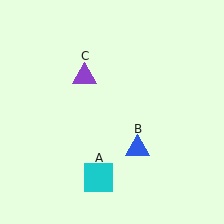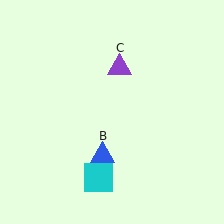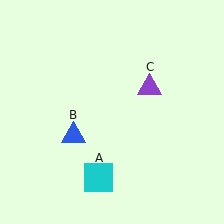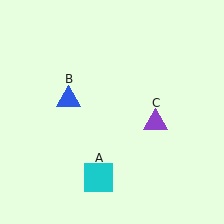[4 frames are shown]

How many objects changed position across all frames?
2 objects changed position: blue triangle (object B), purple triangle (object C).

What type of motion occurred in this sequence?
The blue triangle (object B), purple triangle (object C) rotated clockwise around the center of the scene.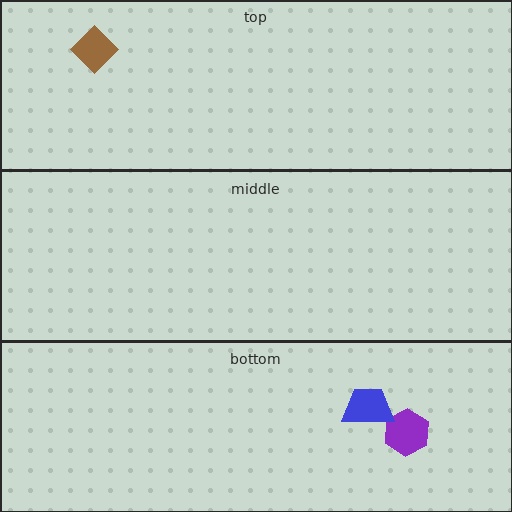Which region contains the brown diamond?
The top region.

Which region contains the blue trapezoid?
The bottom region.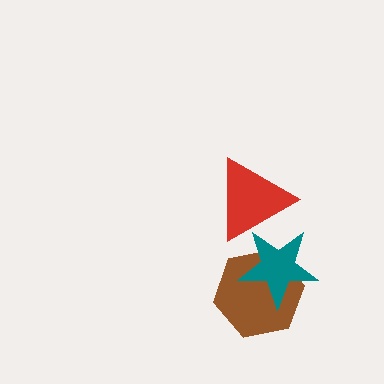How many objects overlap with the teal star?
2 objects overlap with the teal star.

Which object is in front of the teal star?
The red triangle is in front of the teal star.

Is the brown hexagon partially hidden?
Yes, it is partially covered by another shape.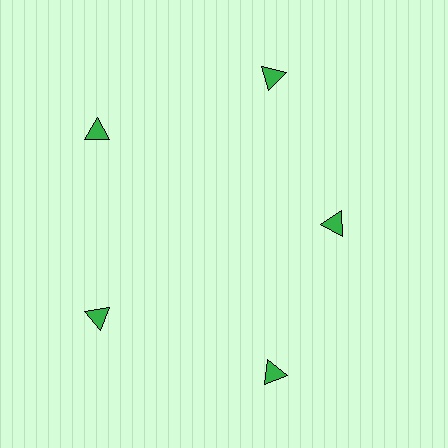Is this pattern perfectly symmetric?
No. The 5 green triangles are arranged in a ring, but one element near the 3 o'clock position is pulled inward toward the center, breaking the 5-fold rotational symmetry.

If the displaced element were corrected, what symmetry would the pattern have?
It would have 5-fold rotational symmetry — the pattern would map onto itself every 72 degrees.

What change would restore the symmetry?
The symmetry would be restored by moving it outward, back onto the ring so that all 5 triangles sit at equal angles and equal distance from the center.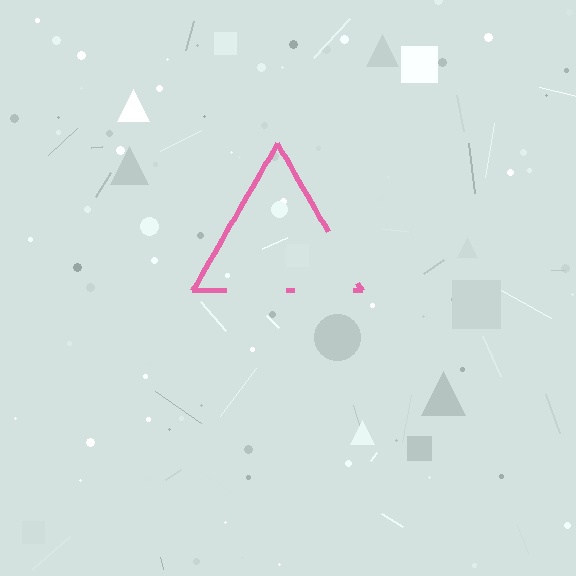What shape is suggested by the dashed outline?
The dashed outline suggests a triangle.